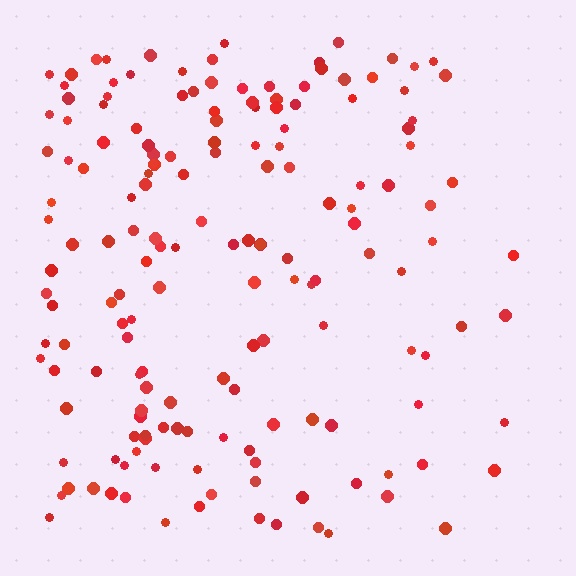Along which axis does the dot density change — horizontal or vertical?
Horizontal.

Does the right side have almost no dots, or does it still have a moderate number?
Still a moderate number, just noticeably fewer than the left.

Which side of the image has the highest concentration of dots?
The left.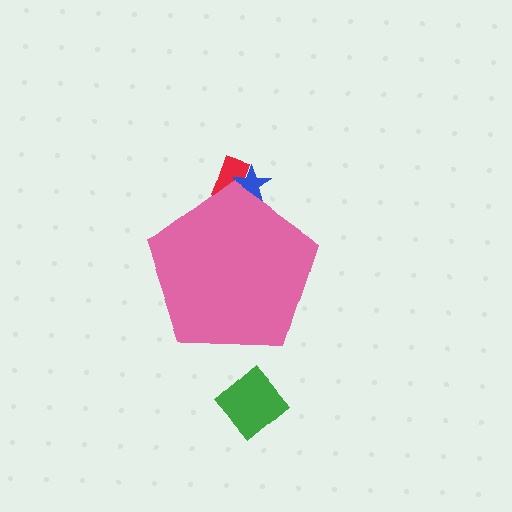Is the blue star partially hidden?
Yes, the blue star is partially hidden behind the pink pentagon.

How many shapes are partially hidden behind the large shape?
2 shapes are partially hidden.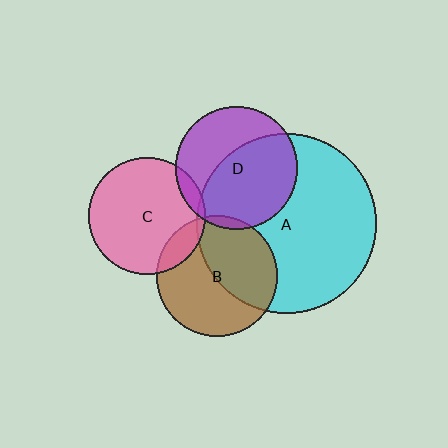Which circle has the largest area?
Circle A (cyan).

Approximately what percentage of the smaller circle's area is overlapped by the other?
Approximately 5%.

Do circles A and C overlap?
Yes.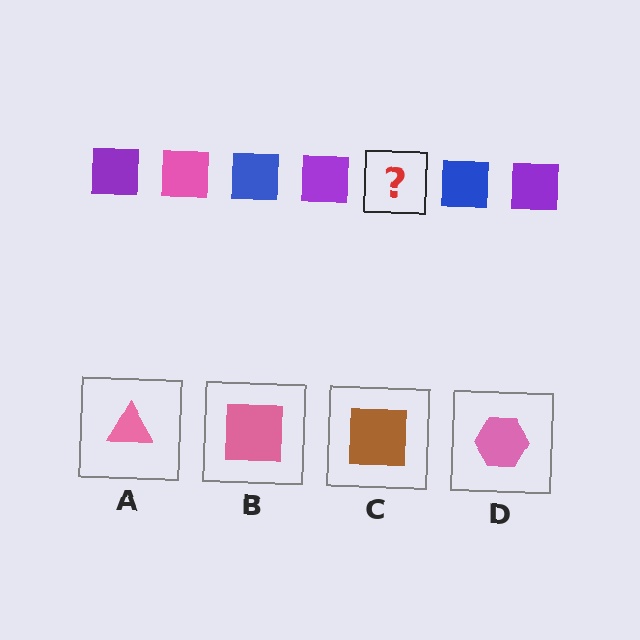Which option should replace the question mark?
Option B.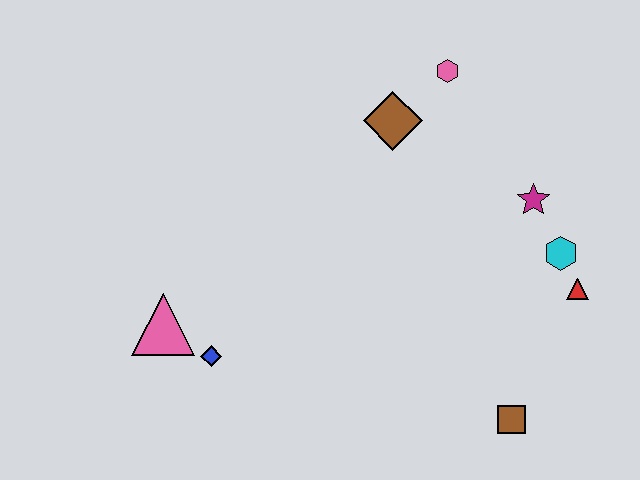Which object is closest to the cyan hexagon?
The red triangle is closest to the cyan hexagon.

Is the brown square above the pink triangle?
No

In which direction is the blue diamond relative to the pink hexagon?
The blue diamond is below the pink hexagon.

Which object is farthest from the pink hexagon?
The pink triangle is farthest from the pink hexagon.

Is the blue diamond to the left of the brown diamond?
Yes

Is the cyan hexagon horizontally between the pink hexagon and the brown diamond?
No